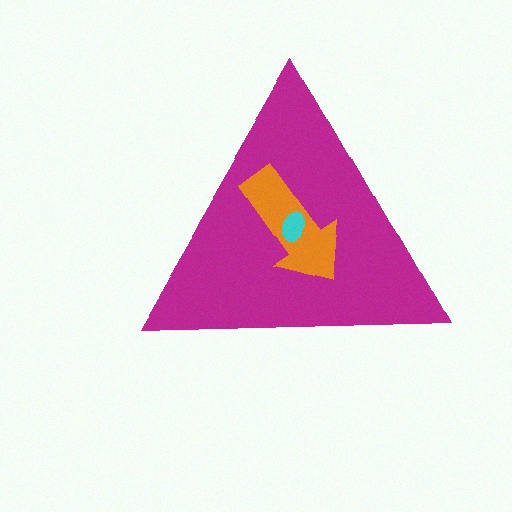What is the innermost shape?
The cyan ellipse.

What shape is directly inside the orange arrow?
The cyan ellipse.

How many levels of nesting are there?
3.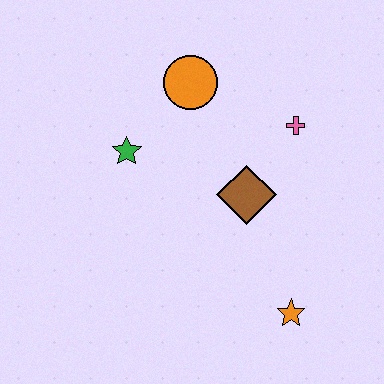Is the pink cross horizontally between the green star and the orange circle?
No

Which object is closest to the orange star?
The brown diamond is closest to the orange star.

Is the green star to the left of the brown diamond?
Yes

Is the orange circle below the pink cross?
No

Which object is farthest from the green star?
The orange star is farthest from the green star.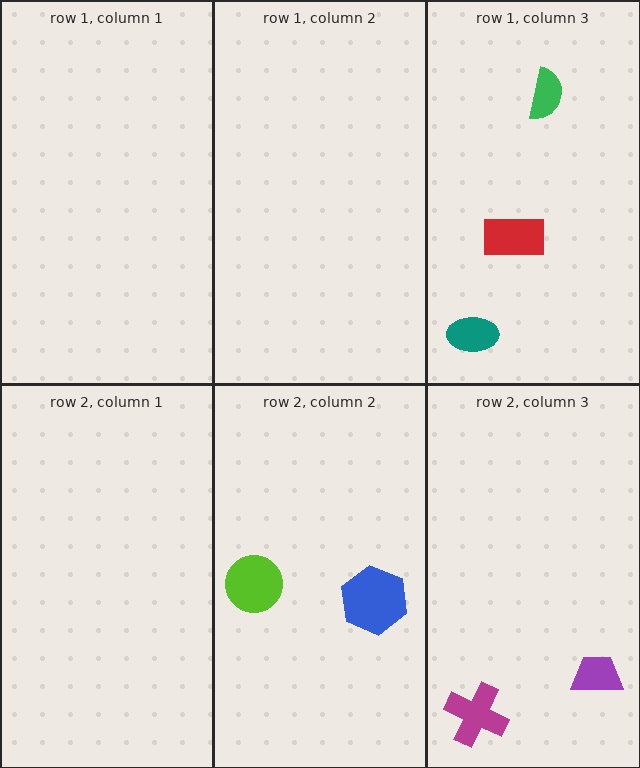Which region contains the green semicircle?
The row 1, column 3 region.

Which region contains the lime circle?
The row 2, column 2 region.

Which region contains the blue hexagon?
The row 2, column 2 region.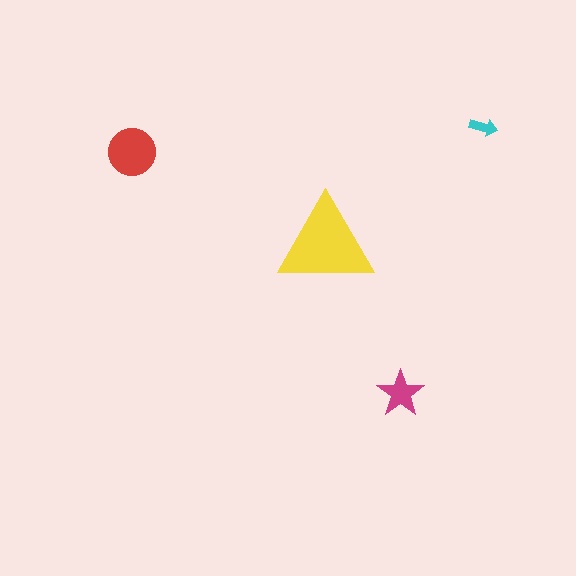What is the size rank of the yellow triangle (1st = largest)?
1st.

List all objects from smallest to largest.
The cyan arrow, the magenta star, the red circle, the yellow triangle.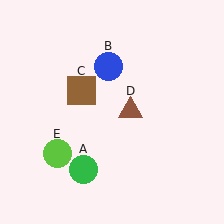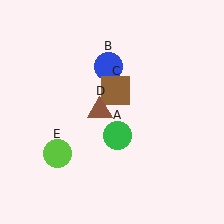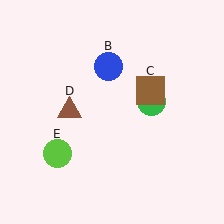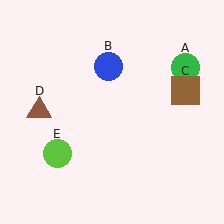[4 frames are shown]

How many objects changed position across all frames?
3 objects changed position: green circle (object A), brown square (object C), brown triangle (object D).